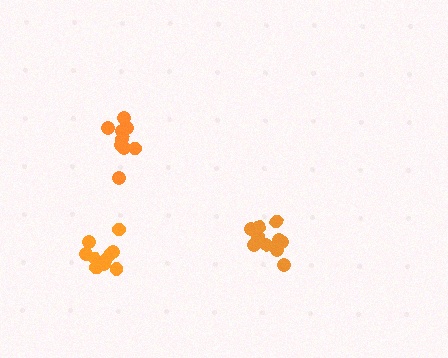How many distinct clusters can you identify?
There are 3 distinct clusters.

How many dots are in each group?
Group 1: 11 dots, Group 2: 9 dots, Group 3: 10 dots (30 total).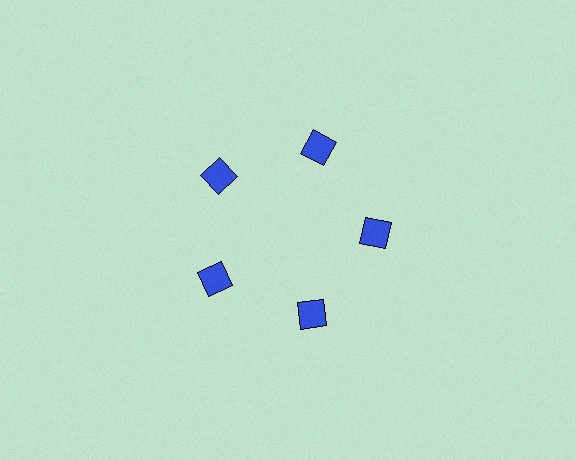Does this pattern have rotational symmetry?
Yes, this pattern has 5-fold rotational symmetry. It looks the same after rotating 72 degrees around the center.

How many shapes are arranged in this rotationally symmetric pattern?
There are 5 shapes, arranged in 5 groups of 1.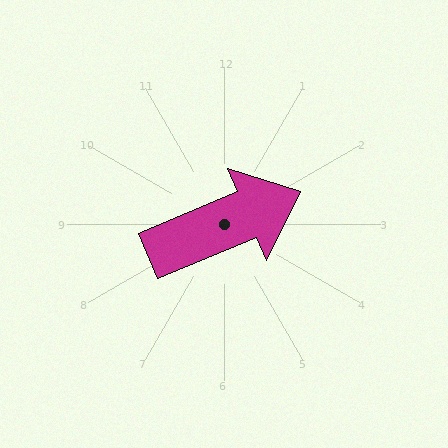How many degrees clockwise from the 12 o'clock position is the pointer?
Approximately 67 degrees.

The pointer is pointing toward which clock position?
Roughly 2 o'clock.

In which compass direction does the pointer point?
Northeast.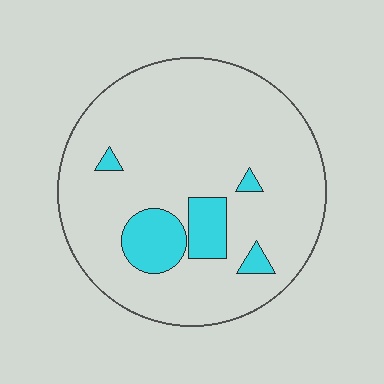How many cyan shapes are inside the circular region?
5.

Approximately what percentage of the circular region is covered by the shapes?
Approximately 15%.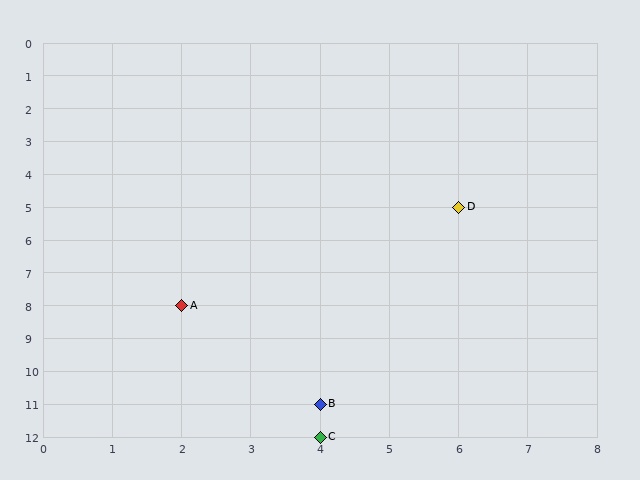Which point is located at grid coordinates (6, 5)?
Point D is at (6, 5).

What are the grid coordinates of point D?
Point D is at grid coordinates (6, 5).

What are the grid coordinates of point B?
Point B is at grid coordinates (4, 11).